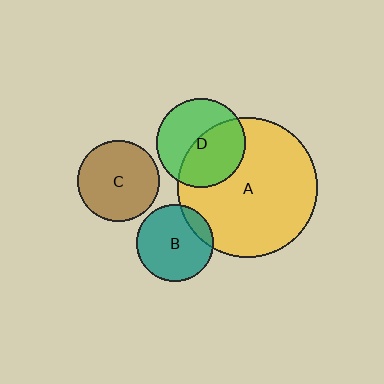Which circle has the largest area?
Circle A (yellow).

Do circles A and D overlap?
Yes.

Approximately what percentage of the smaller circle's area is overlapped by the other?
Approximately 50%.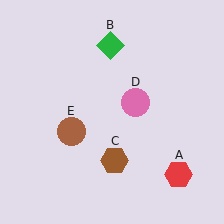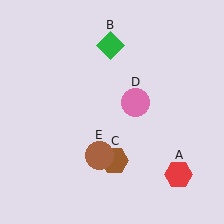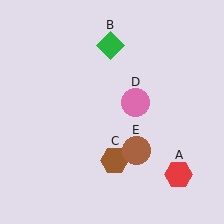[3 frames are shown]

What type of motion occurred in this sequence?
The brown circle (object E) rotated counterclockwise around the center of the scene.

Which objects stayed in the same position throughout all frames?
Red hexagon (object A) and green diamond (object B) and brown hexagon (object C) and pink circle (object D) remained stationary.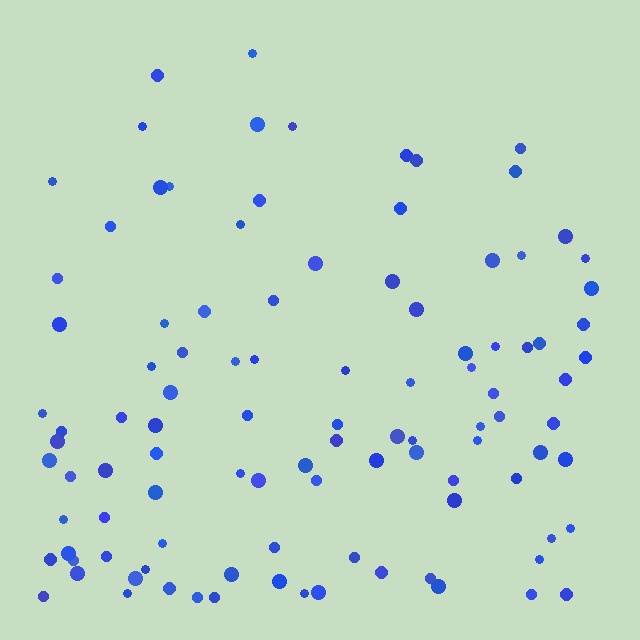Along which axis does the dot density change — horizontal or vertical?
Vertical.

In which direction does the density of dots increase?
From top to bottom, with the bottom side densest.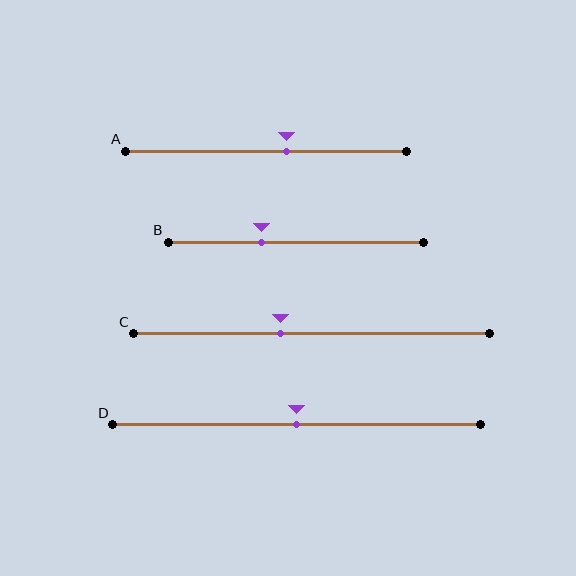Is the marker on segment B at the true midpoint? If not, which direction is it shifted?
No, the marker on segment B is shifted to the left by about 13% of the segment length.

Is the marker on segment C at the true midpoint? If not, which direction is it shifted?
No, the marker on segment C is shifted to the left by about 9% of the segment length.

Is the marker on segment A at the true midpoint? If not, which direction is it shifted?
No, the marker on segment A is shifted to the right by about 7% of the segment length.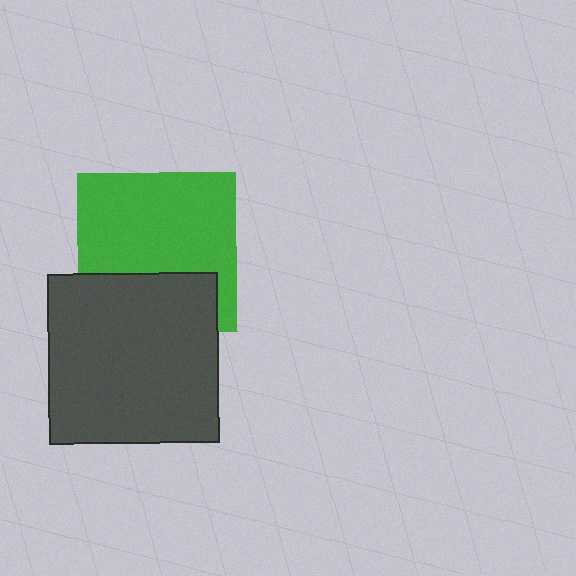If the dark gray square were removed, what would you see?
You would see the complete green square.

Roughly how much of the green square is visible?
Most of it is visible (roughly 67%).